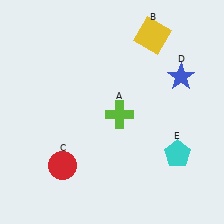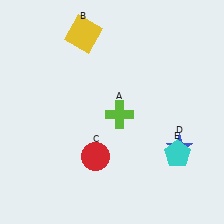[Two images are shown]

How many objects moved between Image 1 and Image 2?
3 objects moved between the two images.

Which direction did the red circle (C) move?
The red circle (C) moved right.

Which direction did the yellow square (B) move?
The yellow square (B) moved left.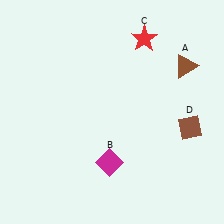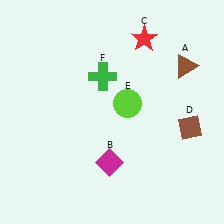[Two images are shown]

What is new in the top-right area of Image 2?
A lime circle (E) was added in the top-right area of Image 2.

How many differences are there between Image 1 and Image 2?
There are 2 differences between the two images.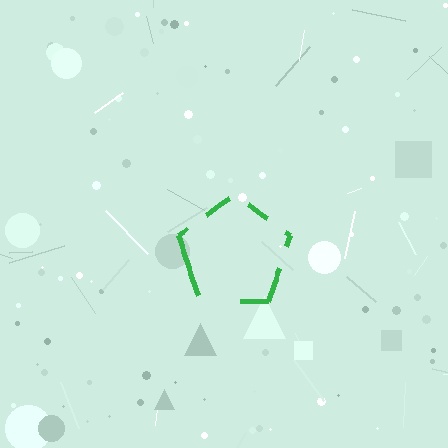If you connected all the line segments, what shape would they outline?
They would outline a pentagon.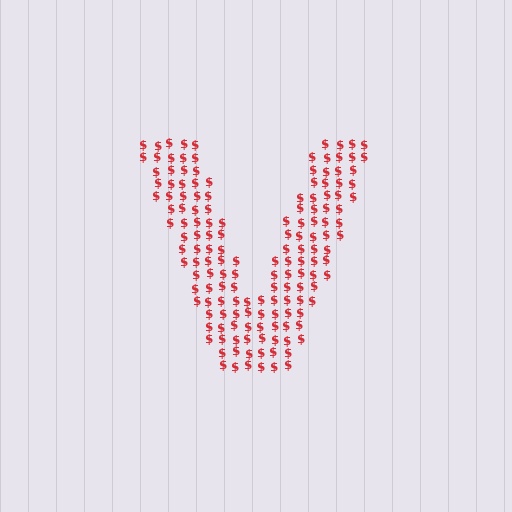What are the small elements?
The small elements are dollar signs.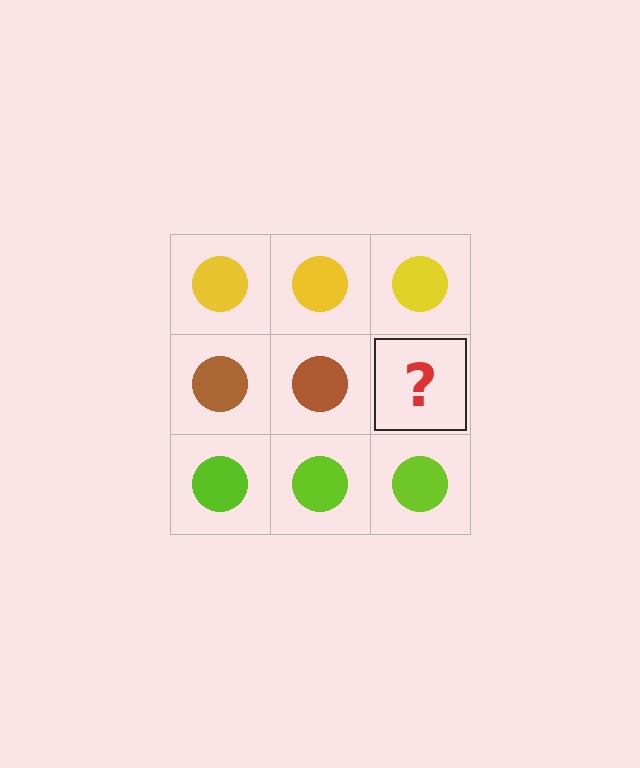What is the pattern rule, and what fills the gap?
The rule is that each row has a consistent color. The gap should be filled with a brown circle.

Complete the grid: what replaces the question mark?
The question mark should be replaced with a brown circle.